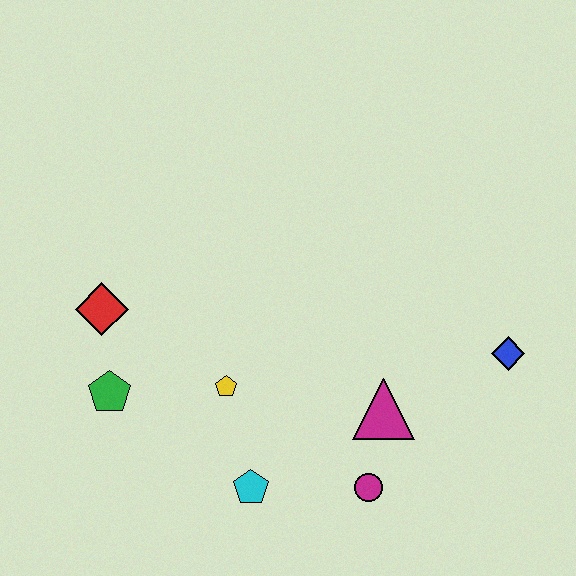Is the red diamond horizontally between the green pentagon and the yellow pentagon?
No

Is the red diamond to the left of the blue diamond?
Yes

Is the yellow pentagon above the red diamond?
No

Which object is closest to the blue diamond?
The magenta triangle is closest to the blue diamond.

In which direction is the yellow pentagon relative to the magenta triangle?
The yellow pentagon is to the left of the magenta triangle.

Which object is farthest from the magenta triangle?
The red diamond is farthest from the magenta triangle.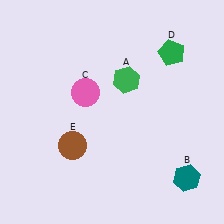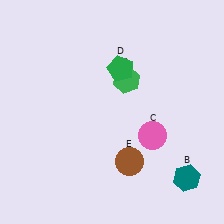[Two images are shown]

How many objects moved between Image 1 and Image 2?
3 objects moved between the two images.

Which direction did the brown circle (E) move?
The brown circle (E) moved right.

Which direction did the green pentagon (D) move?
The green pentagon (D) moved left.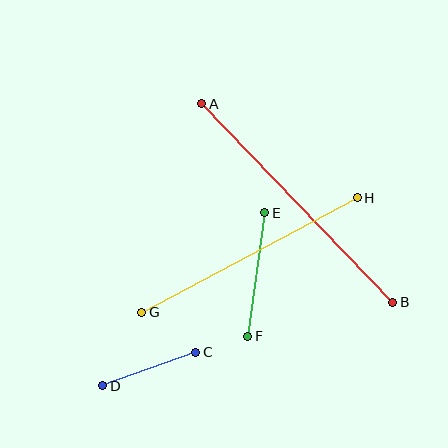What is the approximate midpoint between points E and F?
The midpoint is at approximately (256, 275) pixels.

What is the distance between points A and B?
The distance is approximately 276 pixels.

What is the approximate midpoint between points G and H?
The midpoint is at approximately (250, 255) pixels.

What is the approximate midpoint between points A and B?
The midpoint is at approximately (297, 203) pixels.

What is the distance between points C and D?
The distance is approximately 99 pixels.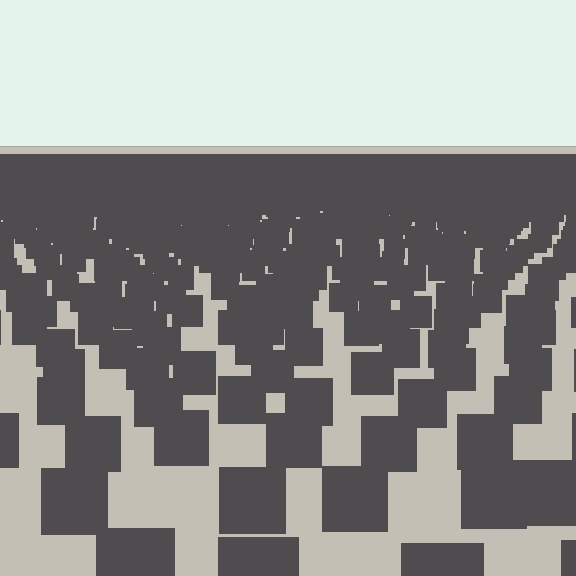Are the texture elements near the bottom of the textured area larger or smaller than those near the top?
Larger. Near the bottom, elements are closer to the viewer and appear at a bigger on-screen size.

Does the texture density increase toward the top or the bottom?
Density increases toward the top.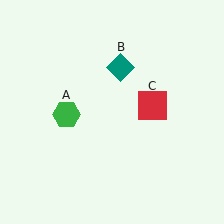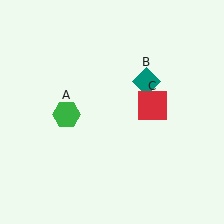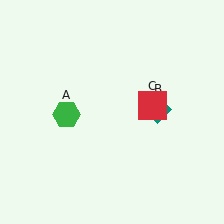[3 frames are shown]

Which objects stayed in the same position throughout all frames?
Green hexagon (object A) and red square (object C) remained stationary.